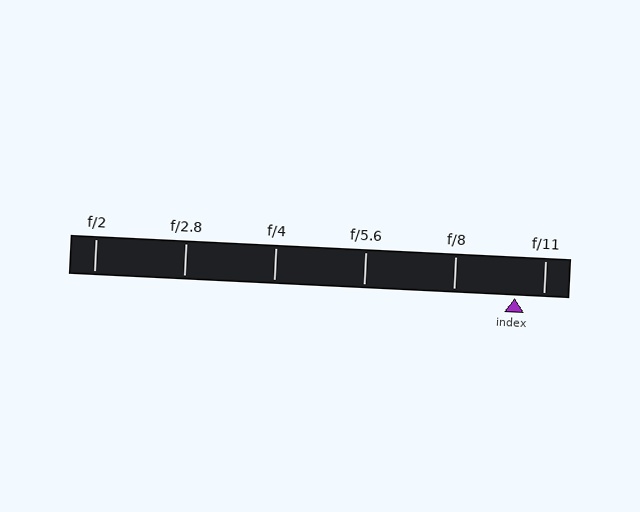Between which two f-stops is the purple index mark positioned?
The index mark is between f/8 and f/11.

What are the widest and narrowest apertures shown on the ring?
The widest aperture shown is f/2 and the narrowest is f/11.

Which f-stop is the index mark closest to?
The index mark is closest to f/11.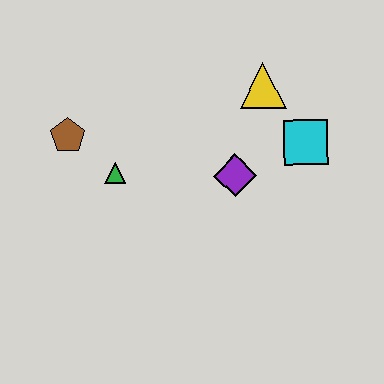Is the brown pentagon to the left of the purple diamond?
Yes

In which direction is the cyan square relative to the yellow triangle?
The cyan square is below the yellow triangle.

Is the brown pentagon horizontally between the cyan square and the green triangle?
No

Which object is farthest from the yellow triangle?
The brown pentagon is farthest from the yellow triangle.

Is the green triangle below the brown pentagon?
Yes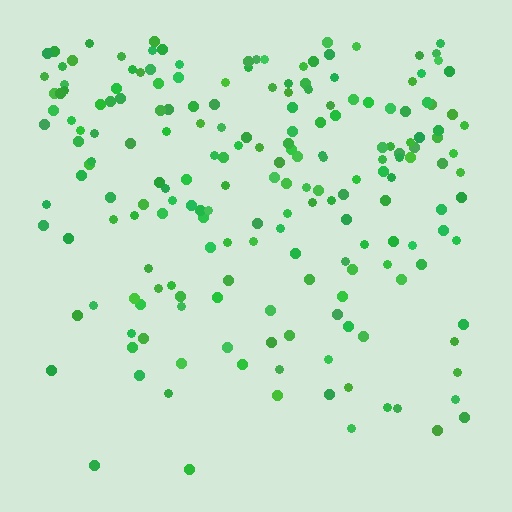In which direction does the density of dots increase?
From bottom to top, with the top side densest.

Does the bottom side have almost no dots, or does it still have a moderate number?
Still a moderate number, just noticeably fewer than the top.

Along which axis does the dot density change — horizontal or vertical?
Vertical.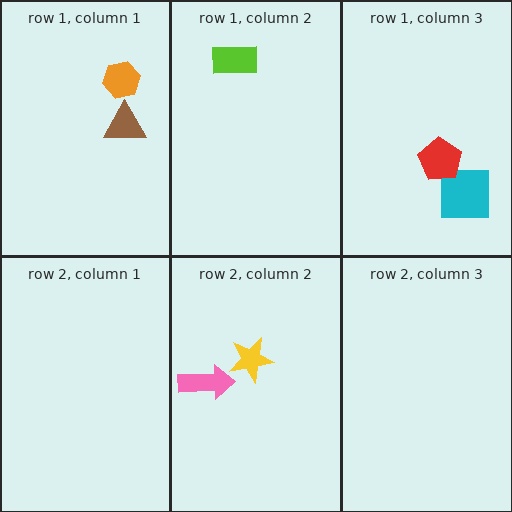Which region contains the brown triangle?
The row 1, column 1 region.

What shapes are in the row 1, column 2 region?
The lime rectangle.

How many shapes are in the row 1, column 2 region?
1.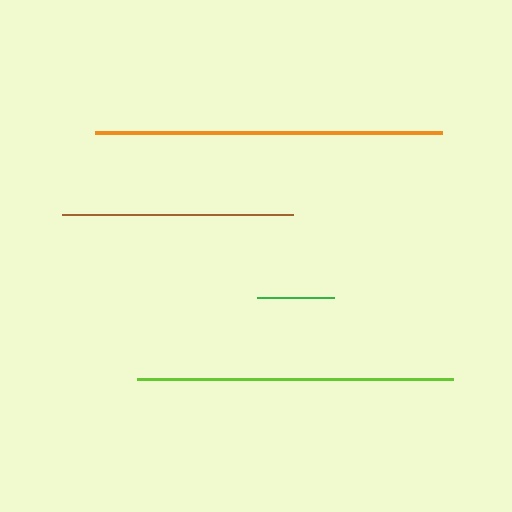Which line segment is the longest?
The orange line is the longest at approximately 347 pixels.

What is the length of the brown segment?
The brown segment is approximately 231 pixels long.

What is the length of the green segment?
The green segment is approximately 76 pixels long.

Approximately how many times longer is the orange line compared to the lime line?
The orange line is approximately 1.1 times the length of the lime line.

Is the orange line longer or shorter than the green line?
The orange line is longer than the green line.